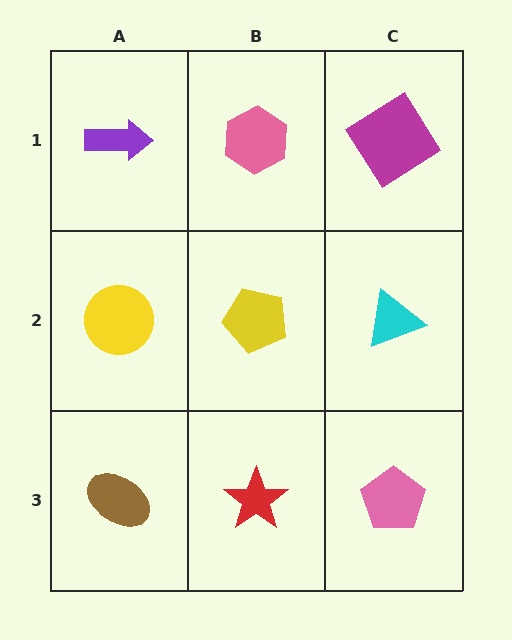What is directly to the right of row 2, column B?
A cyan triangle.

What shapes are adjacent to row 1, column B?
A yellow pentagon (row 2, column B), a purple arrow (row 1, column A), a magenta diamond (row 1, column C).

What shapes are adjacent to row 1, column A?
A yellow circle (row 2, column A), a pink hexagon (row 1, column B).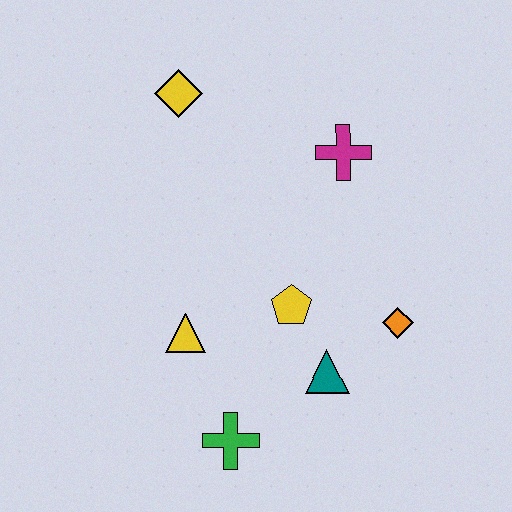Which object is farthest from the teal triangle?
The yellow diamond is farthest from the teal triangle.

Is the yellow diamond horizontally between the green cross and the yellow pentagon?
No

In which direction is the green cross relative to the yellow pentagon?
The green cross is below the yellow pentagon.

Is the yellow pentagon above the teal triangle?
Yes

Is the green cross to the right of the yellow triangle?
Yes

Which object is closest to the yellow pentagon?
The teal triangle is closest to the yellow pentagon.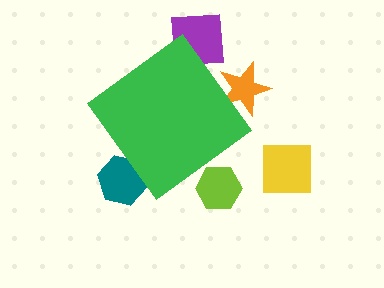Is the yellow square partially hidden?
No, the yellow square is fully visible.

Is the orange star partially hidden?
Yes, the orange star is partially hidden behind the green diamond.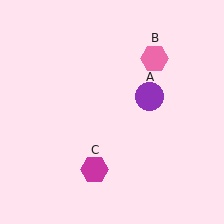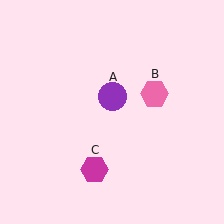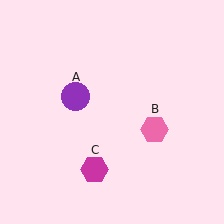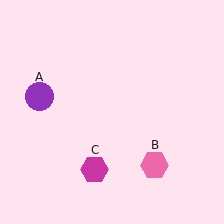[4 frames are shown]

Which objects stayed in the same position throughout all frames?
Magenta hexagon (object C) remained stationary.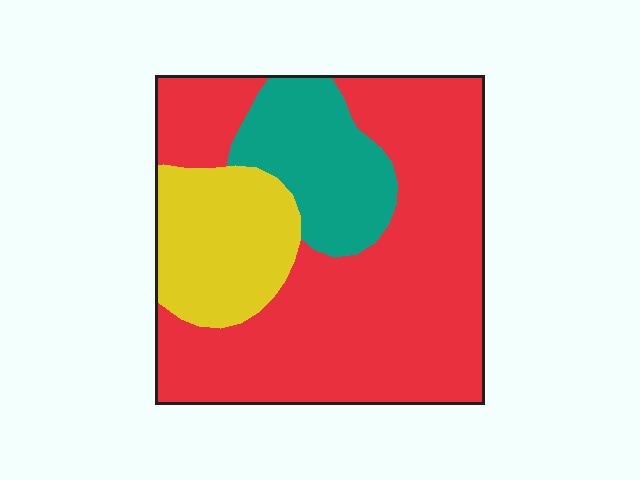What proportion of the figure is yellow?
Yellow covers around 20% of the figure.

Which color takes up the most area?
Red, at roughly 65%.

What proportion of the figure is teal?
Teal covers around 15% of the figure.